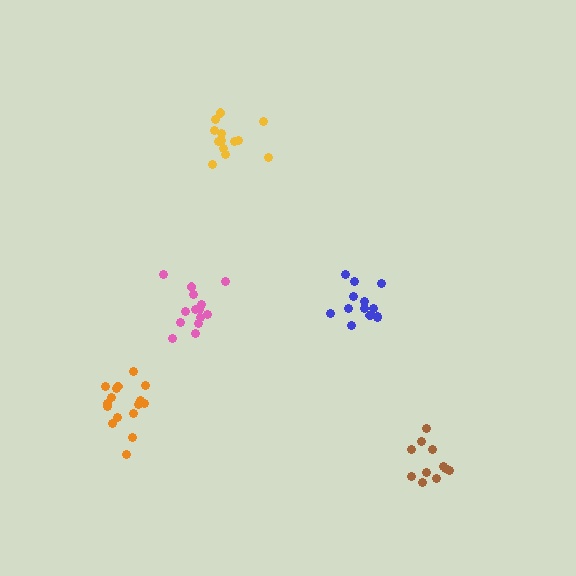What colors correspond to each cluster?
The clusters are colored: yellow, blue, pink, orange, brown.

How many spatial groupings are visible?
There are 5 spatial groupings.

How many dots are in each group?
Group 1: 13 dots, Group 2: 13 dots, Group 3: 14 dots, Group 4: 16 dots, Group 5: 11 dots (67 total).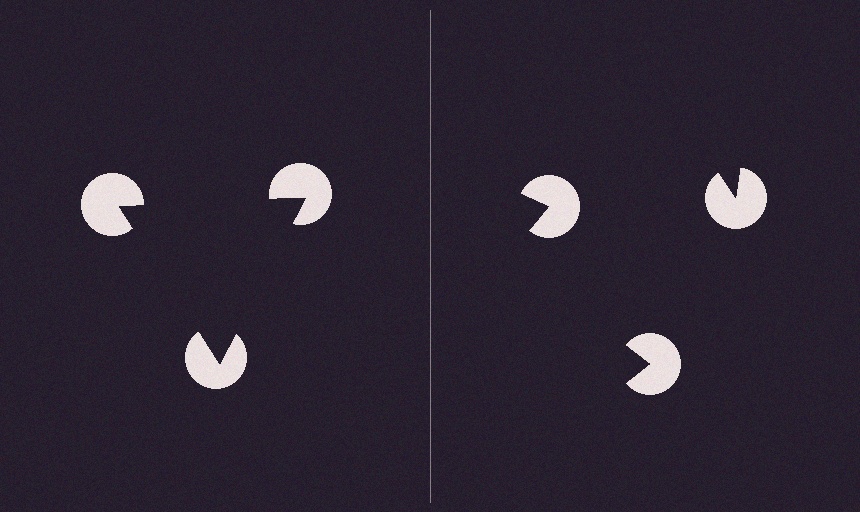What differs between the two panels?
The pac-man discs are positioned identically on both sides; only the wedge orientations differ. On the left they align to a triangle; on the right they are misaligned.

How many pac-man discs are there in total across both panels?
6 — 3 on each side.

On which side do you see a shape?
An illusory triangle appears on the left side. On the right side the wedge cuts are rotated, so no coherent shape forms.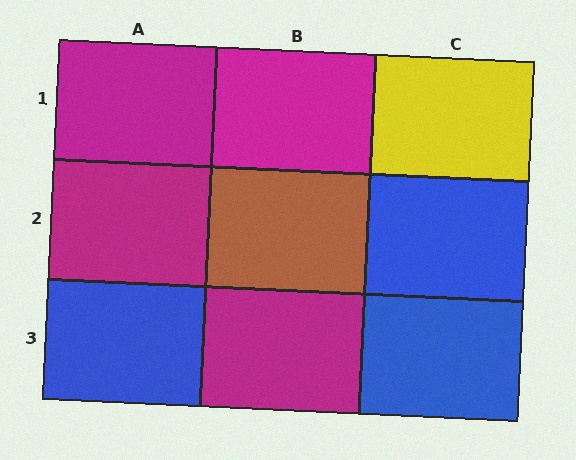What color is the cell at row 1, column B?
Magenta.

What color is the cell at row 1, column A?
Magenta.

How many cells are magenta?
4 cells are magenta.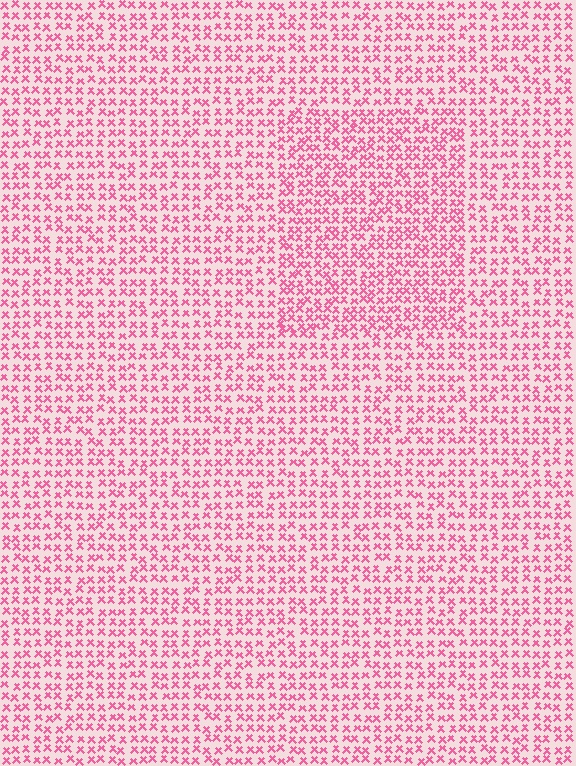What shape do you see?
I see a rectangle.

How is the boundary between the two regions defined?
The boundary is defined by a change in element density (approximately 1.4x ratio). All elements are the same color, size, and shape.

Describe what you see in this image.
The image contains small pink elements arranged at two different densities. A rectangle-shaped region is visible where the elements are more densely packed than the surrounding area.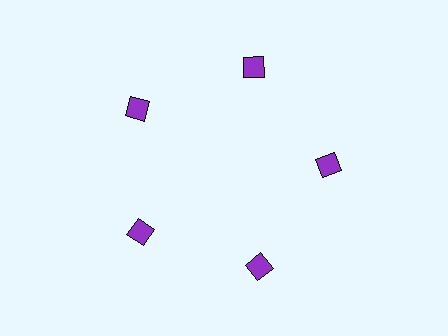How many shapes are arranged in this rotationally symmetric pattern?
There are 5 shapes, arranged in 5 groups of 1.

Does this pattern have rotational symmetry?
Yes, this pattern has 5-fold rotational symmetry. It looks the same after rotating 72 degrees around the center.